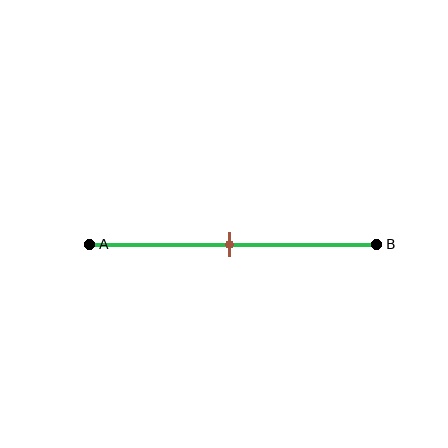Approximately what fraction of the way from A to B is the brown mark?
The brown mark is approximately 50% of the way from A to B.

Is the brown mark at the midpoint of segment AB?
Yes, the mark is approximately at the midpoint.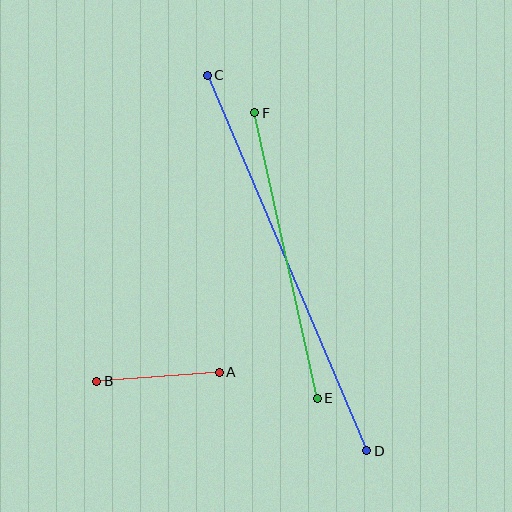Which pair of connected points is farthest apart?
Points C and D are farthest apart.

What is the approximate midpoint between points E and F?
The midpoint is at approximately (286, 256) pixels.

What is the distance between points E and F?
The distance is approximately 292 pixels.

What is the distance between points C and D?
The distance is approximately 408 pixels.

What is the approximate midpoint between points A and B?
The midpoint is at approximately (158, 377) pixels.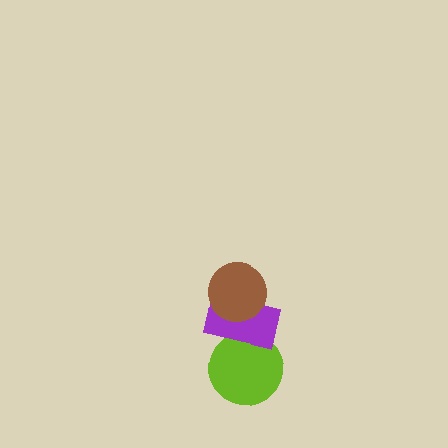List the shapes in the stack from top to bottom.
From top to bottom: the brown circle, the purple rectangle, the lime circle.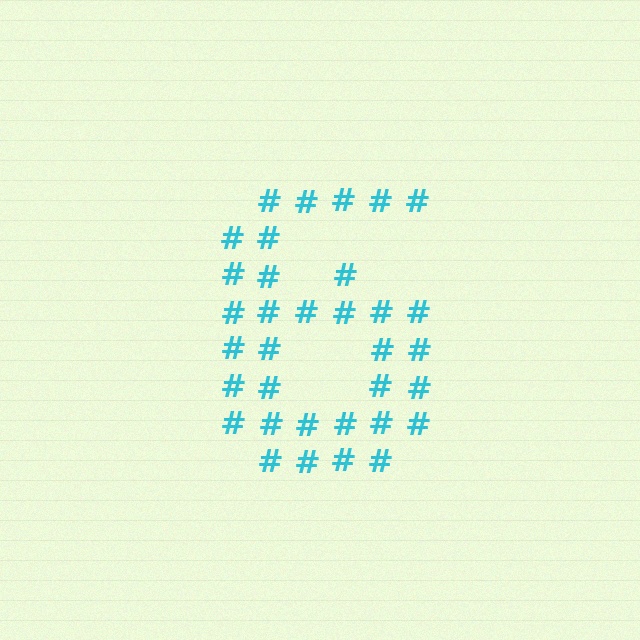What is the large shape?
The large shape is the digit 6.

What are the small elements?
The small elements are hash symbols.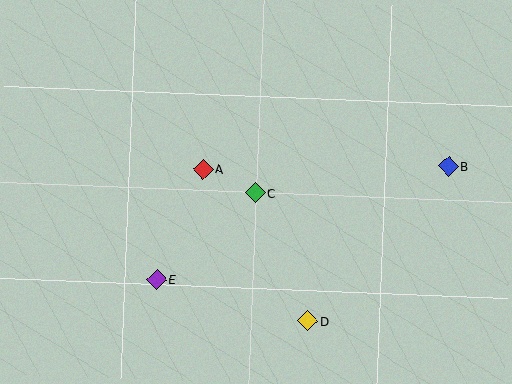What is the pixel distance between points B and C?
The distance between B and C is 195 pixels.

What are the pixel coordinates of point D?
Point D is at (308, 321).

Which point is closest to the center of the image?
Point C at (255, 193) is closest to the center.